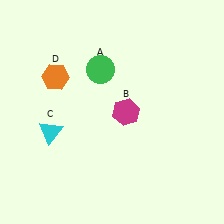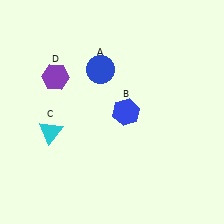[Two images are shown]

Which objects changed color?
A changed from green to blue. B changed from magenta to blue. D changed from orange to purple.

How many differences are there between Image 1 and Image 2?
There are 3 differences between the two images.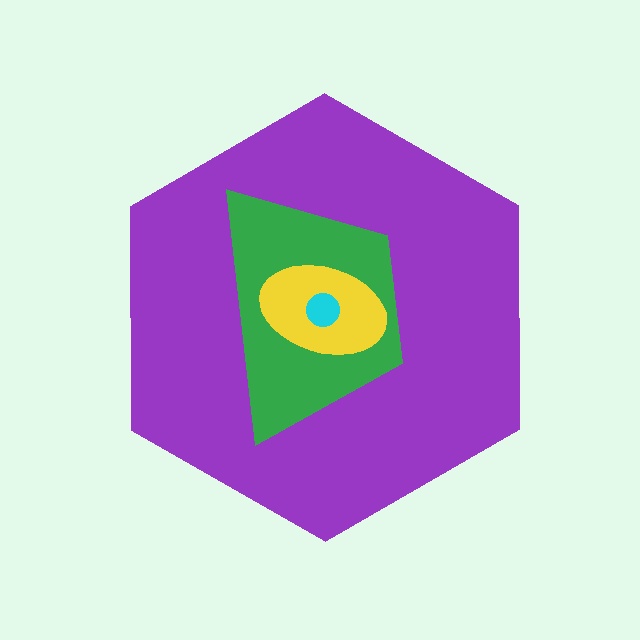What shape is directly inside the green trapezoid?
The yellow ellipse.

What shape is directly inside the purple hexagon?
The green trapezoid.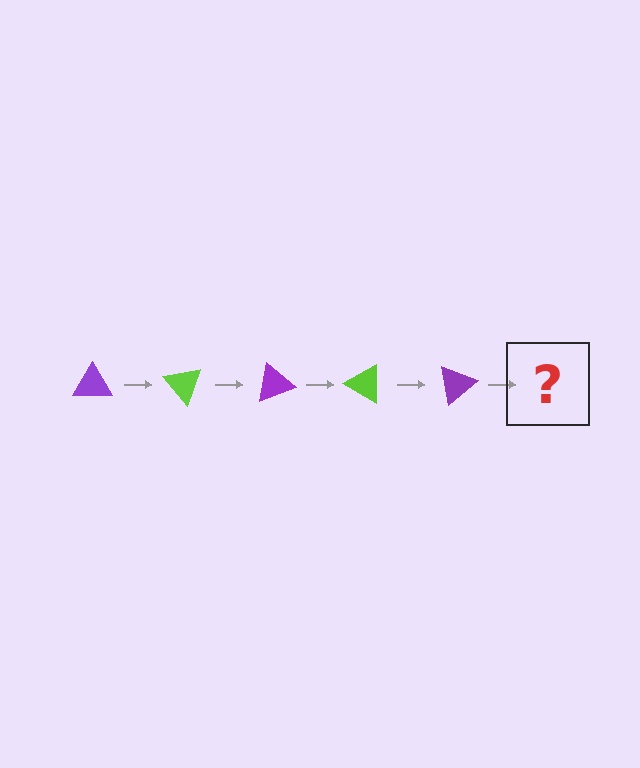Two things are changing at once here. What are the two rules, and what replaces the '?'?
The two rules are that it rotates 50 degrees each step and the color cycles through purple and lime. The '?' should be a lime triangle, rotated 250 degrees from the start.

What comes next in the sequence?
The next element should be a lime triangle, rotated 250 degrees from the start.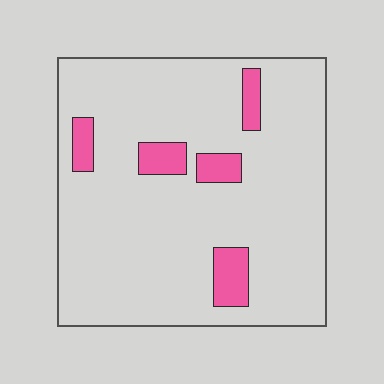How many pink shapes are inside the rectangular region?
5.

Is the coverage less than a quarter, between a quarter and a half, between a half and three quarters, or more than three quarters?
Less than a quarter.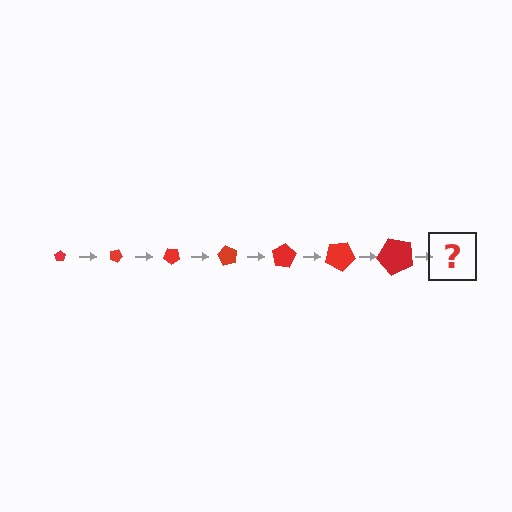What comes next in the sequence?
The next element should be a pentagon, larger than the previous one and rotated 140 degrees from the start.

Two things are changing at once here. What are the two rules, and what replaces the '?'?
The two rules are that the pentagon grows larger each step and it rotates 20 degrees each step. The '?' should be a pentagon, larger than the previous one and rotated 140 degrees from the start.